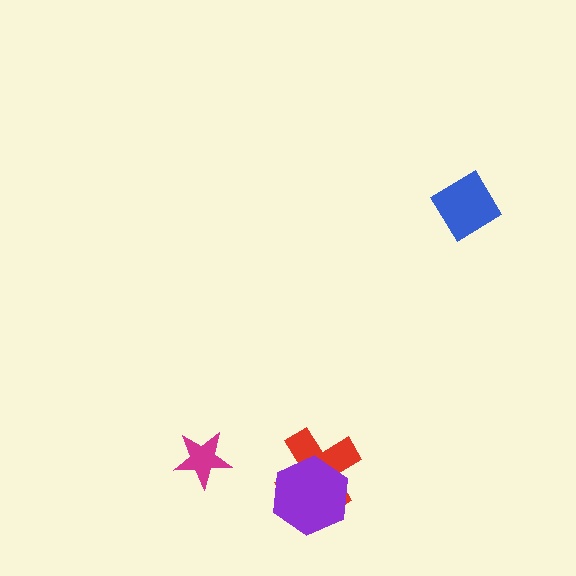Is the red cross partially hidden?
Yes, it is partially covered by another shape.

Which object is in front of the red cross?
The purple hexagon is in front of the red cross.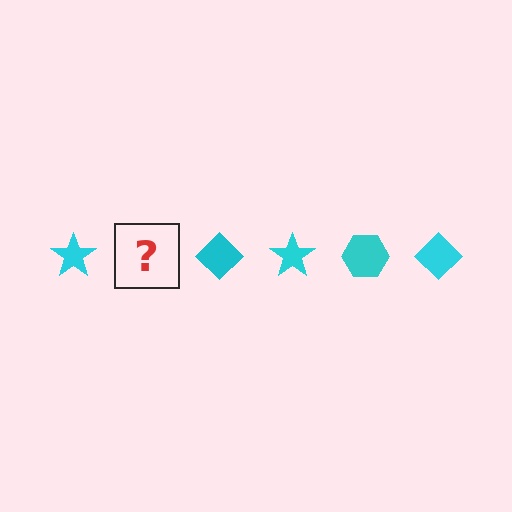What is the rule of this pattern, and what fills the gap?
The rule is that the pattern cycles through star, hexagon, diamond shapes in cyan. The gap should be filled with a cyan hexagon.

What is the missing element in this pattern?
The missing element is a cyan hexagon.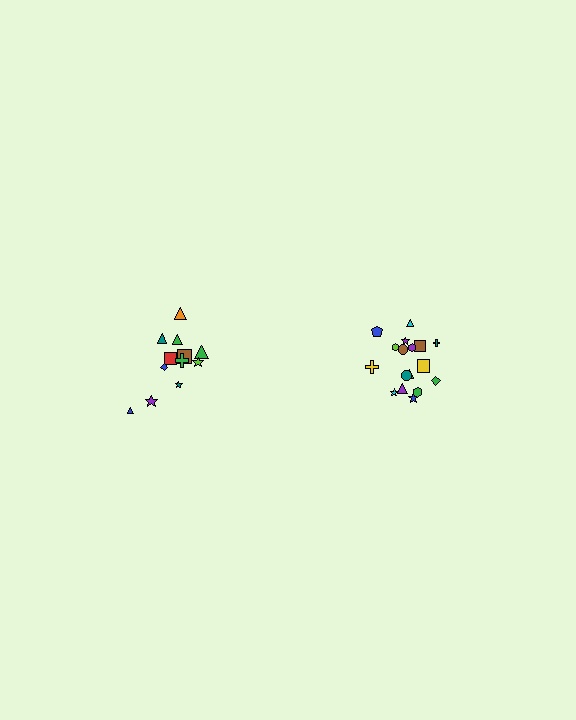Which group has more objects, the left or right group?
The right group.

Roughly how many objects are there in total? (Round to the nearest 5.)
Roughly 30 objects in total.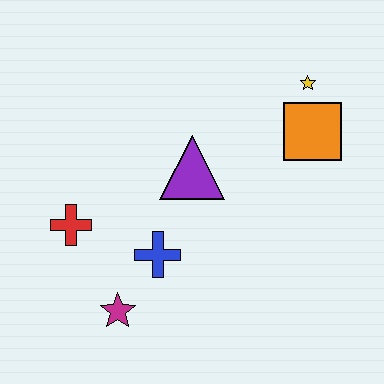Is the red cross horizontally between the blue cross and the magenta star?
No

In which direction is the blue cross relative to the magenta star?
The blue cross is above the magenta star.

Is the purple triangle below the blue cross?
No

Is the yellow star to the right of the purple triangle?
Yes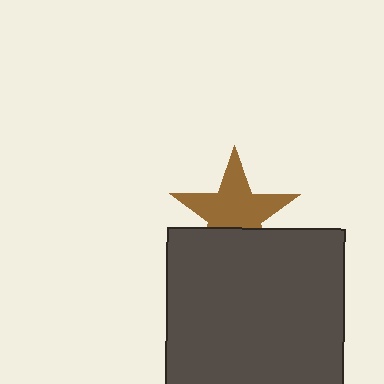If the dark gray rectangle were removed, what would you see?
You would see the complete brown star.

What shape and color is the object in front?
The object in front is a dark gray rectangle.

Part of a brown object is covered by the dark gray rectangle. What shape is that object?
It is a star.